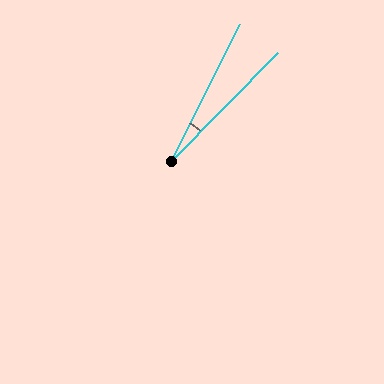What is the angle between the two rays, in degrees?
Approximately 18 degrees.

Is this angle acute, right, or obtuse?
It is acute.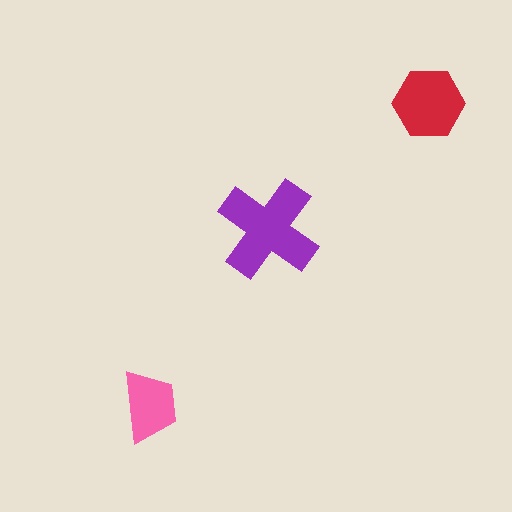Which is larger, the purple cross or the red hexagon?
The purple cross.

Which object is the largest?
The purple cross.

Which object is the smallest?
The pink trapezoid.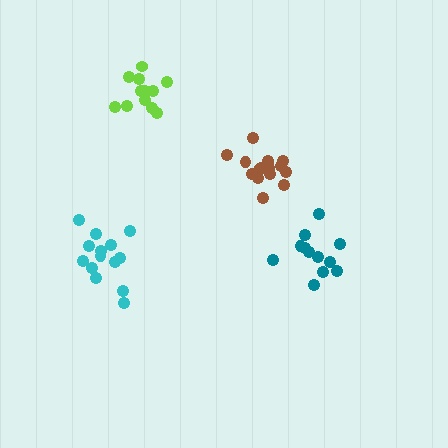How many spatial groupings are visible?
There are 4 spatial groupings.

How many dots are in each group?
Group 1: 12 dots, Group 2: 14 dots, Group 3: 16 dots, Group 4: 13 dots (55 total).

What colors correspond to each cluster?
The clusters are colored: teal, cyan, brown, lime.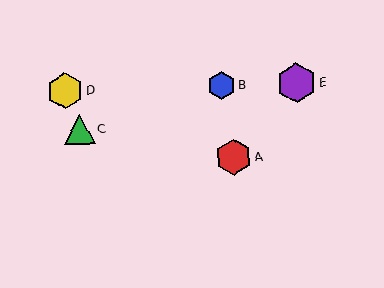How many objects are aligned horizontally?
3 objects (B, D, E) are aligned horizontally.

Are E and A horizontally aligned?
No, E is at y≈83 and A is at y≈157.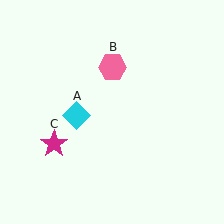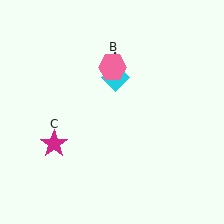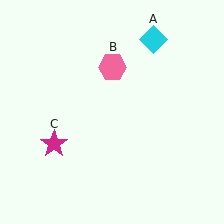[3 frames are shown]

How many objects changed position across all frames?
1 object changed position: cyan diamond (object A).